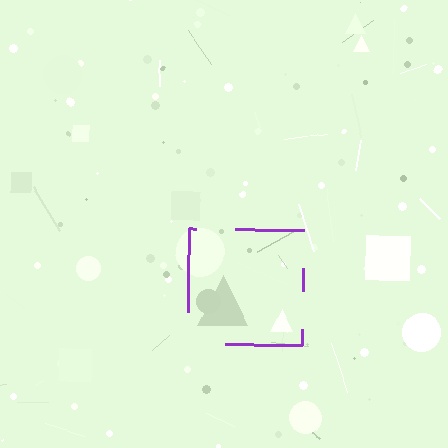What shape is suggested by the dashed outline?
The dashed outline suggests a square.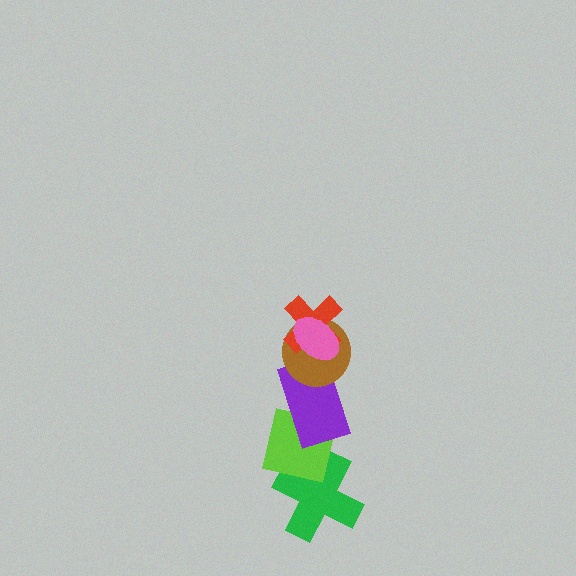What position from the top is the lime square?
The lime square is 5th from the top.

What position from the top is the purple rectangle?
The purple rectangle is 4th from the top.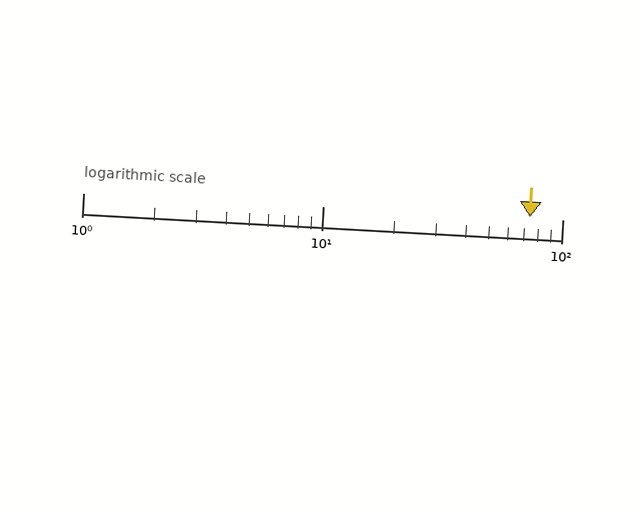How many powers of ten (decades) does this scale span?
The scale spans 2 decades, from 1 to 100.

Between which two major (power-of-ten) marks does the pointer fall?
The pointer is between 10 and 100.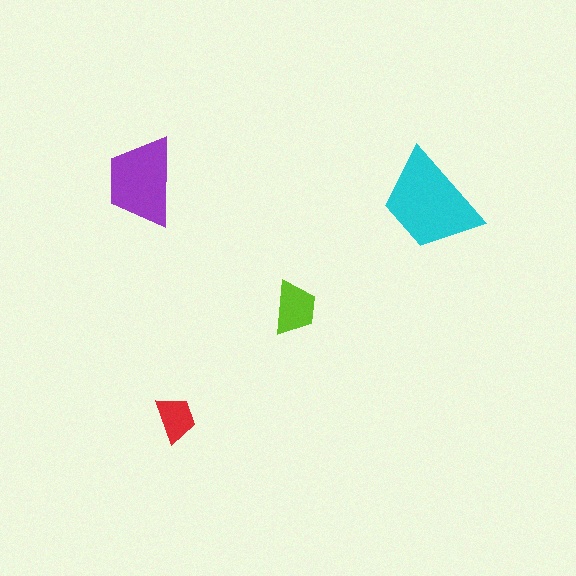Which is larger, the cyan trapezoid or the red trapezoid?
The cyan one.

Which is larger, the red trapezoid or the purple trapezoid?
The purple one.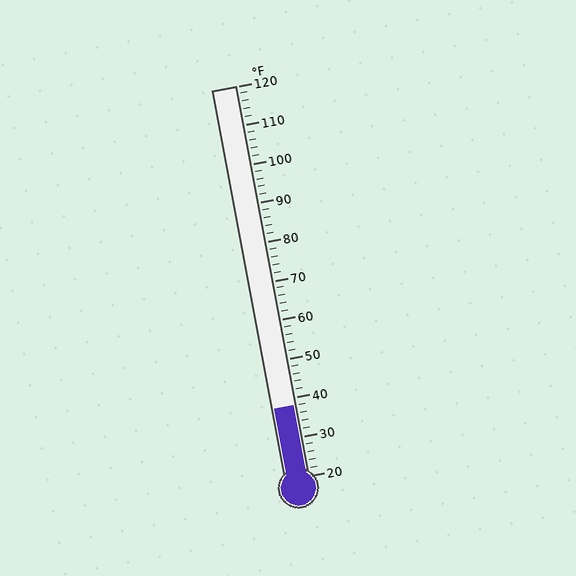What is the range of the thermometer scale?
The thermometer scale ranges from 20°F to 120°F.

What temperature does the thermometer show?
The thermometer shows approximately 38°F.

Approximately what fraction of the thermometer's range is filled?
The thermometer is filled to approximately 20% of its range.